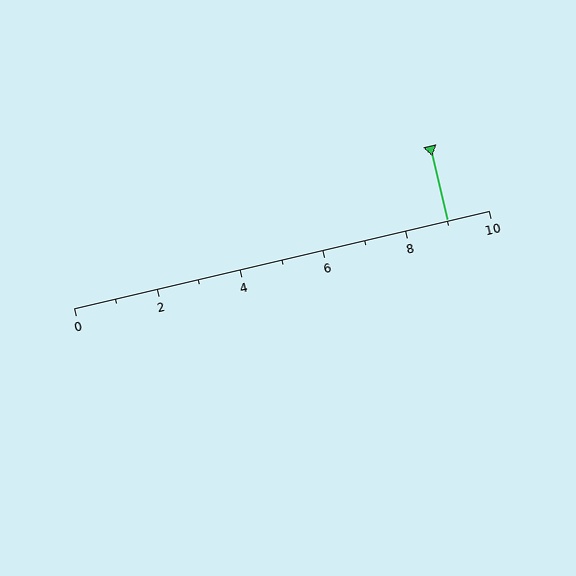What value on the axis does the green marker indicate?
The marker indicates approximately 9.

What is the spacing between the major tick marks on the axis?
The major ticks are spaced 2 apart.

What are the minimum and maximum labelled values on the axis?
The axis runs from 0 to 10.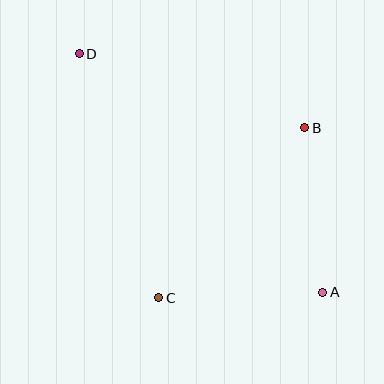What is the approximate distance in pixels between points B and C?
The distance between B and C is approximately 224 pixels.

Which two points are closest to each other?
Points A and C are closest to each other.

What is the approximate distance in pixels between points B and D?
The distance between B and D is approximately 237 pixels.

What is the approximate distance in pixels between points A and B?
The distance between A and B is approximately 166 pixels.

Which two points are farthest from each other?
Points A and D are farthest from each other.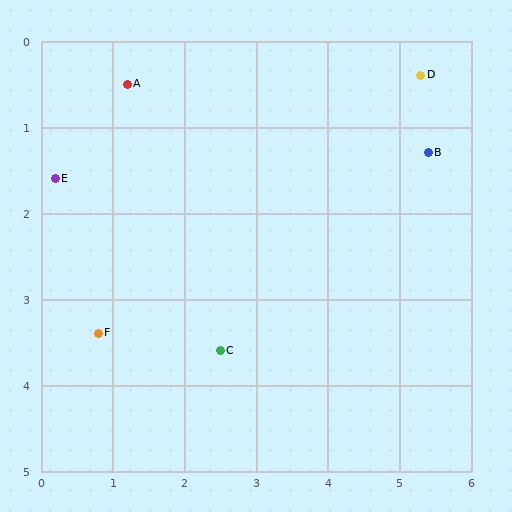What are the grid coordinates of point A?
Point A is at approximately (1.2, 0.5).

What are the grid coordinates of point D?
Point D is at approximately (5.3, 0.4).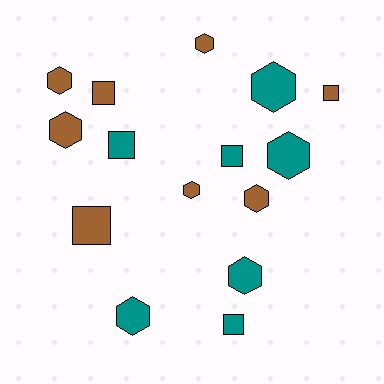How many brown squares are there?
There are 3 brown squares.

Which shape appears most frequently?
Hexagon, with 9 objects.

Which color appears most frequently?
Brown, with 8 objects.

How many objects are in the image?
There are 15 objects.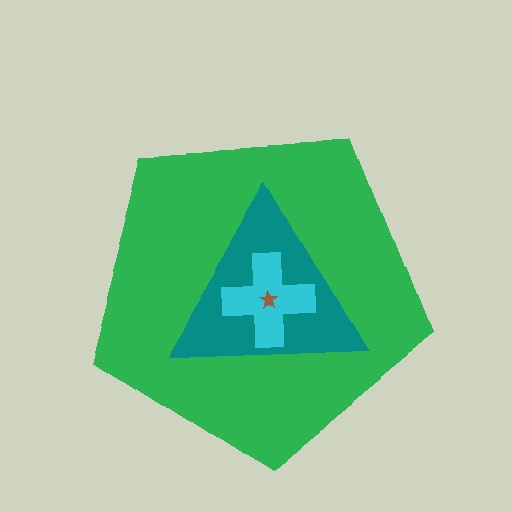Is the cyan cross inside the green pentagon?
Yes.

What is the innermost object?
The brown star.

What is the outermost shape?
The green pentagon.